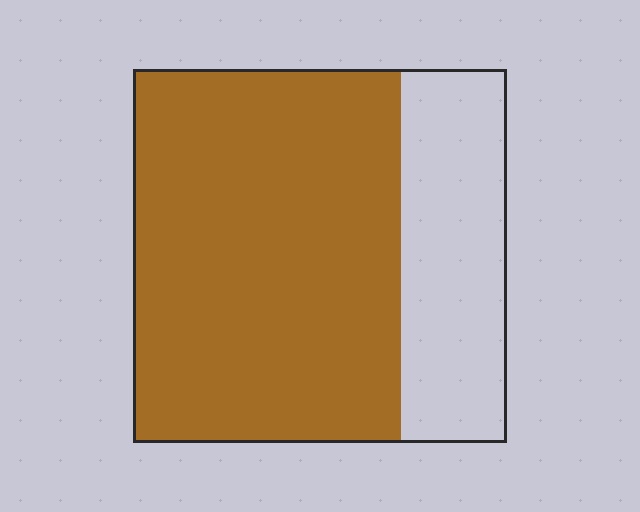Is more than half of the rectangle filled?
Yes.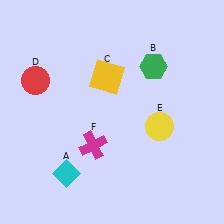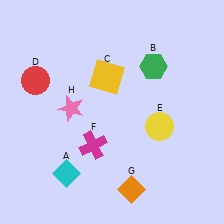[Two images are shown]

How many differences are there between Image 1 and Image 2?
There are 2 differences between the two images.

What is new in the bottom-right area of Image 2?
An orange diamond (G) was added in the bottom-right area of Image 2.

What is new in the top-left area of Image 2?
A pink star (H) was added in the top-left area of Image 2.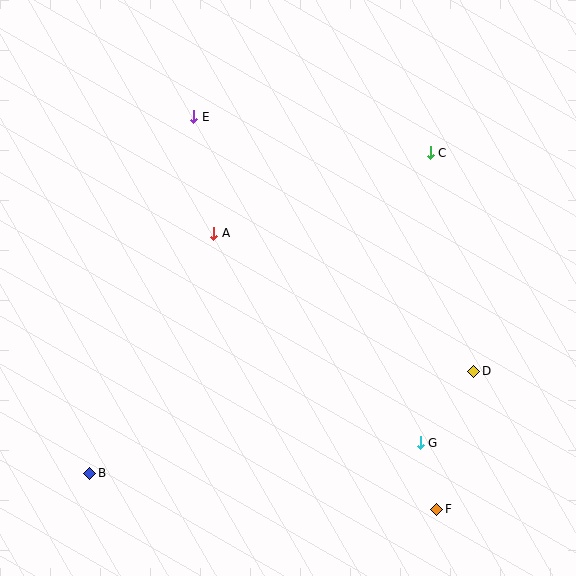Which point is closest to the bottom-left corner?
Point B is closest to the bottom-left corner.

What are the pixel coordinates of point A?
Point A is at (214, 233).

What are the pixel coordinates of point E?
Point E is at (194, 117).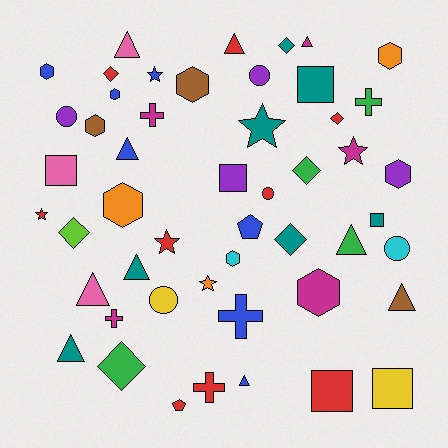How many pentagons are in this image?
There are 2 pentagons.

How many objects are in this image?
There are 50 objects.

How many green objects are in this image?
There are 4 green objects.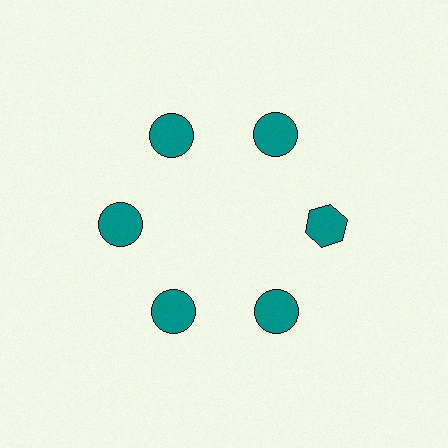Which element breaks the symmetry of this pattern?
The teal hexagon at roughly the 3 o'clock position breaks the symmetry. All other shapes are teal circles.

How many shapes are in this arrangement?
There are 6 shapes arranged in a ring pattern.